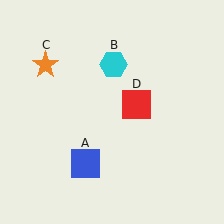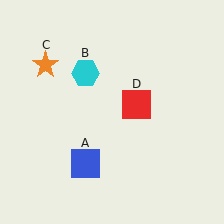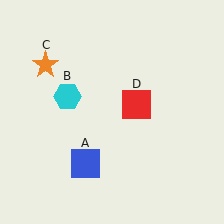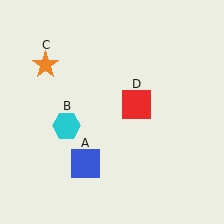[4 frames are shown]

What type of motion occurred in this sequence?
The cyan hexagon (object B) rotated counterclockwise around the center of the scene.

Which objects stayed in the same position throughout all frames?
Blue square (object A) and orange star (object C) and red square (object D) remained stationary.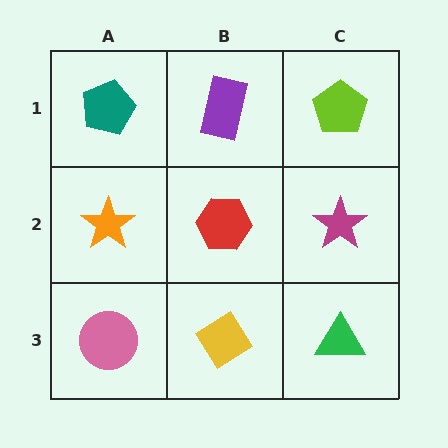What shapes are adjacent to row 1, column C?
A magenta star (row 2, column C), a purple rectangle (row 1, column B).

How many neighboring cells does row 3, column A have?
2.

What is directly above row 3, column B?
A red hexagon.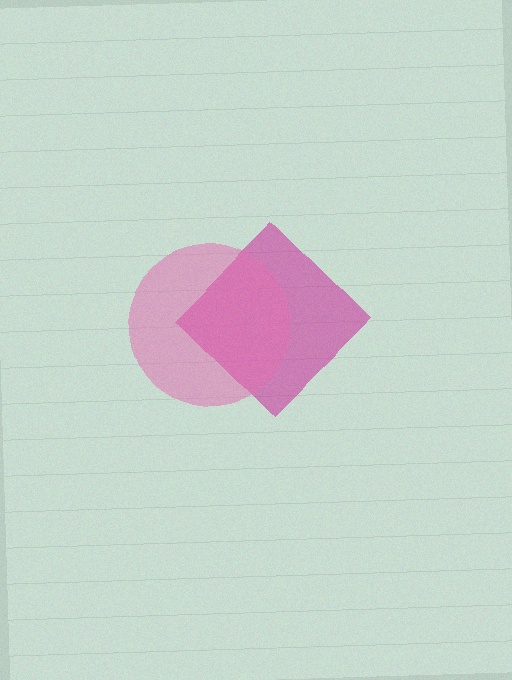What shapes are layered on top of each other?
The layered shapes are: a magenta diamond, a pink circle.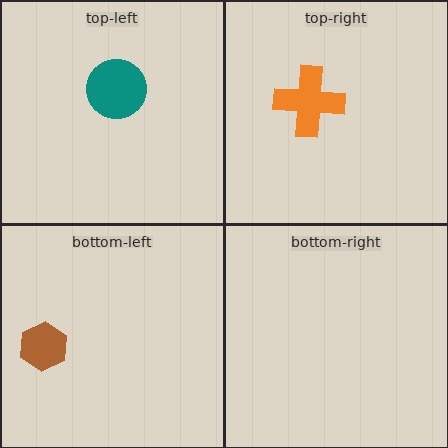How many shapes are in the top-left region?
1.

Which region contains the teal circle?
The top-left region.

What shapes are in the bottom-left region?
The brown hexagon.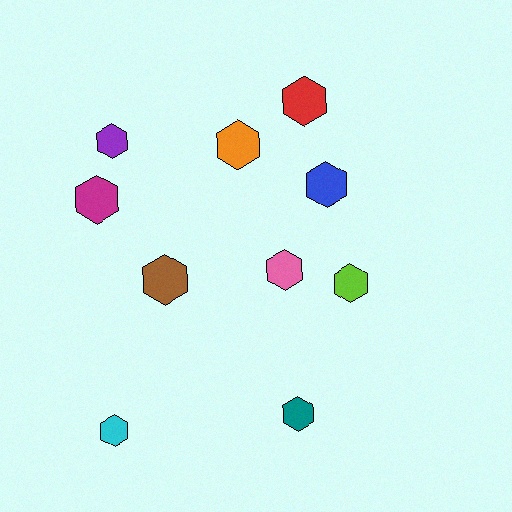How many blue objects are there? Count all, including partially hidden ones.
There is 1 blue object.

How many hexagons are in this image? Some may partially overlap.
There are 10 hexagons.